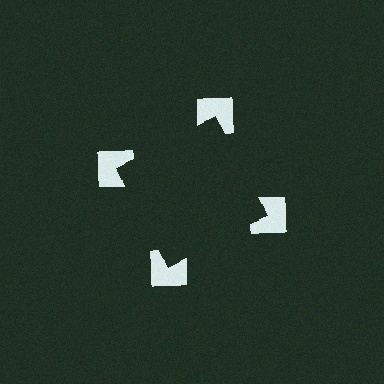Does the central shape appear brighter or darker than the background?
It typically appears slightly darker than the background, even though no actual brightness change is drawn.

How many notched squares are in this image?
There are 4 — one at each vertex of the illusory square.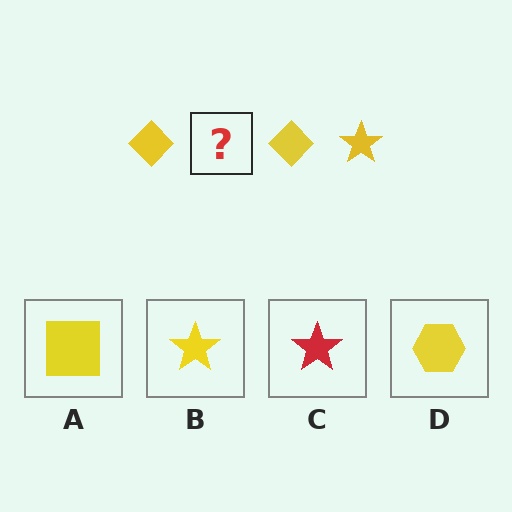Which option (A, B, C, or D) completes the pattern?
B.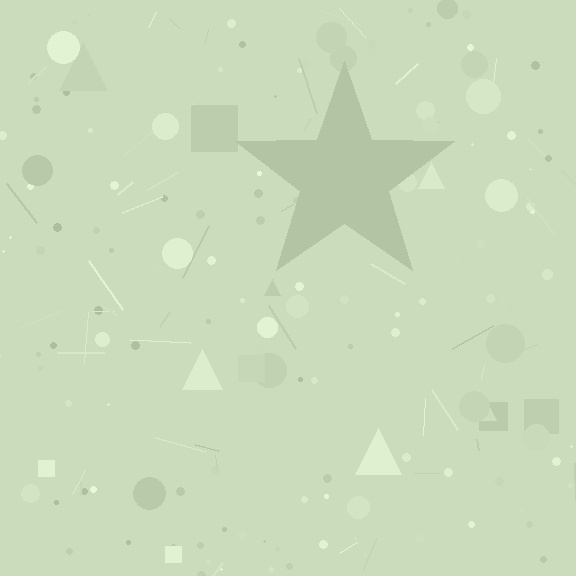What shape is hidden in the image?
A star is hidden in the image.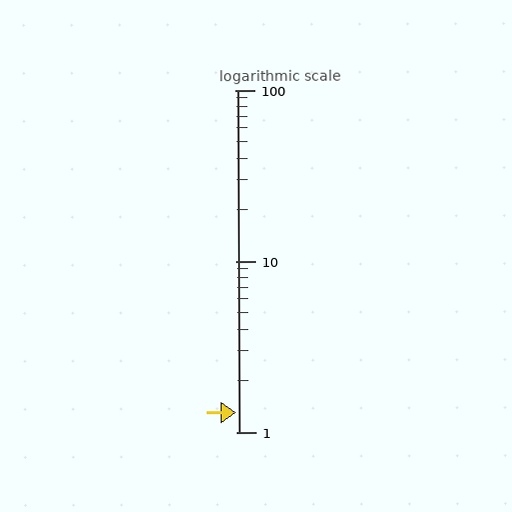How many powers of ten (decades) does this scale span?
The scale spans 2 decades, from 1 to 100.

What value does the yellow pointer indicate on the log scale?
The pointer indicates approximately 1.3.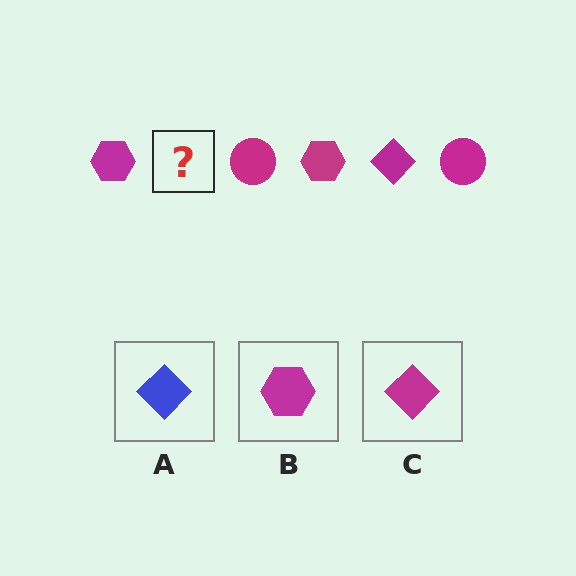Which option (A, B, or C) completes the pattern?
C.